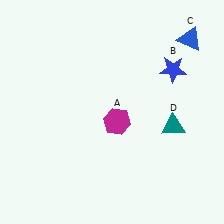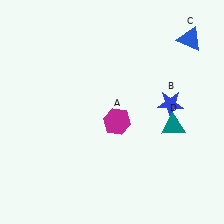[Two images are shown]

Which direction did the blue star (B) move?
The blue star (B) moved down.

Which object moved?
The blue star (B) moved down.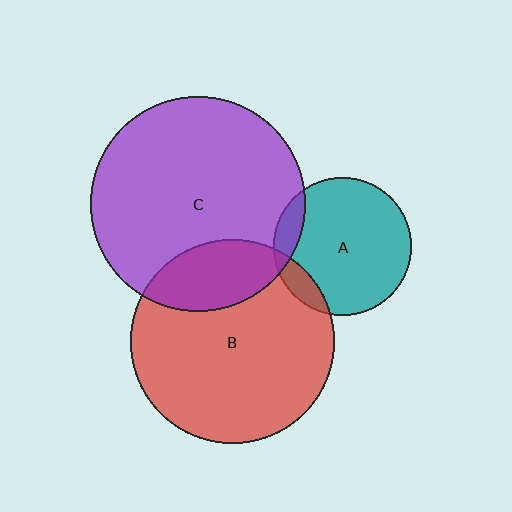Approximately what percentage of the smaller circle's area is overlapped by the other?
Approximately 20%.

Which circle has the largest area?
Circle C (purple).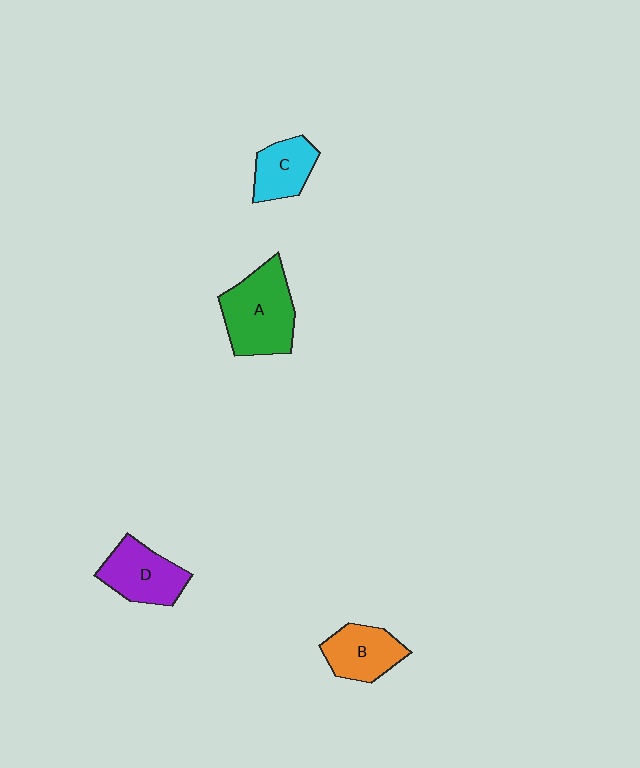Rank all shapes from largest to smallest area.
From largest to smallest: A (green), D (purple), B (orange), C (cyan).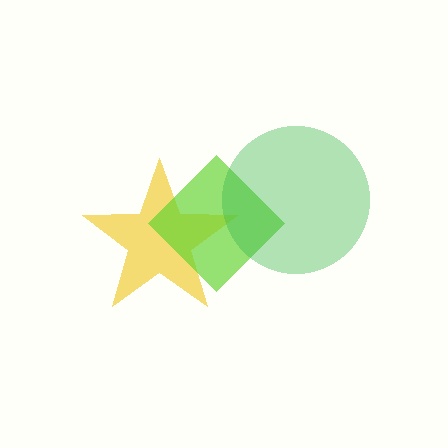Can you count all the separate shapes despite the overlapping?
Yes, there are 3 separate shapes.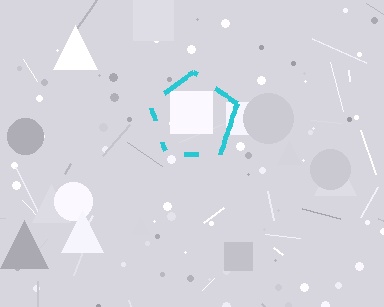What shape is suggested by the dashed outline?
The dashed outline suggests a pentagon.